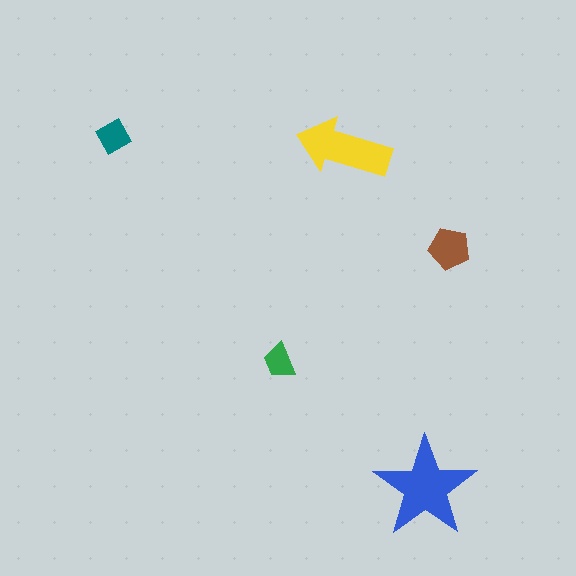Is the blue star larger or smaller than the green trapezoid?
Larger.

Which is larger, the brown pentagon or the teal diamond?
The brown pentagon.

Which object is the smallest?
The green trapezoid.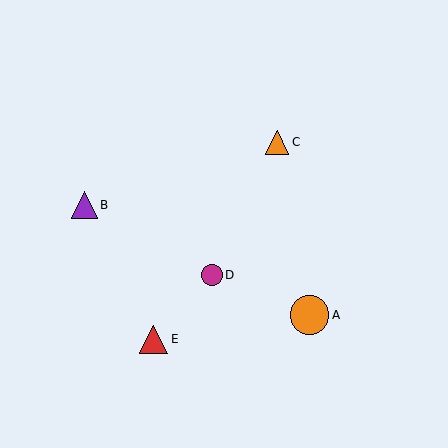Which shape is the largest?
The orange circle (labeled A) is the largest.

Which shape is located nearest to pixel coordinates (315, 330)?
The orange circle (labeled A) at (310, 315) is nearest to that location.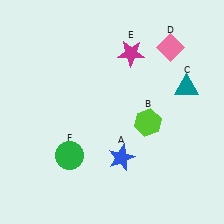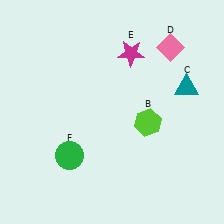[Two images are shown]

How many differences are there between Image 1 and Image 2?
There is 1 difference between the two images.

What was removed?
The blue star (A) was removed in Image 2.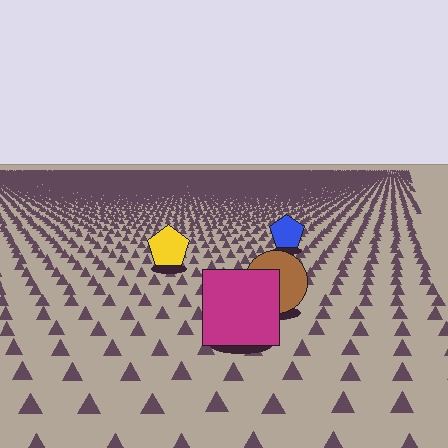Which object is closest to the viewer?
The magenta square is closest. The texture marks near it are larger and more spread out.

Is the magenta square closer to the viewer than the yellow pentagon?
Yes. The magenta square is closer — you can tell from the texture gradient: the ground texture is coarser near it.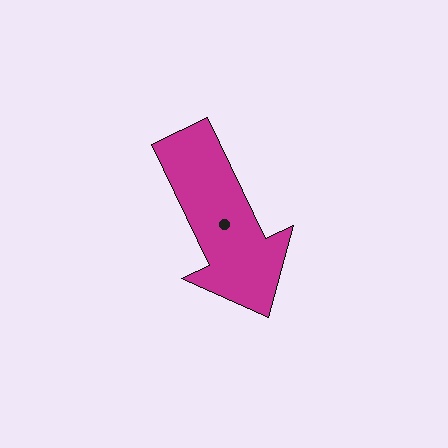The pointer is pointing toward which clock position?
Roughly 5 o'clock.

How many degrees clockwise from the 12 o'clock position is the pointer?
Approximately 154 degrees.